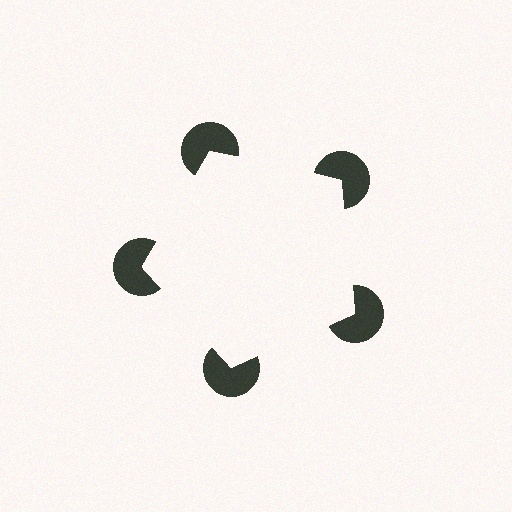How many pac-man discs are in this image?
There are 5 — one at each vertex of the illusory pentagon.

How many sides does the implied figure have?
5 sides.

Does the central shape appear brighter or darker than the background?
It typically appears slightly brighter than the background, even though no actual brightness change is drawn.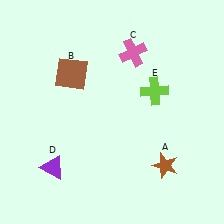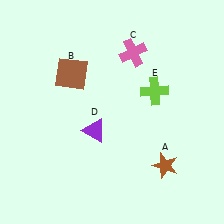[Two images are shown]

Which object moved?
The purple triangle (D) moved right.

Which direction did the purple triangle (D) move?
The purple triangle (D) moved right.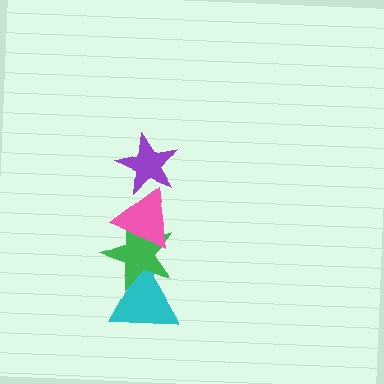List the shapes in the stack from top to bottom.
From top to bottom: the purple star, the pink triangle, the green star, the cyan triangle.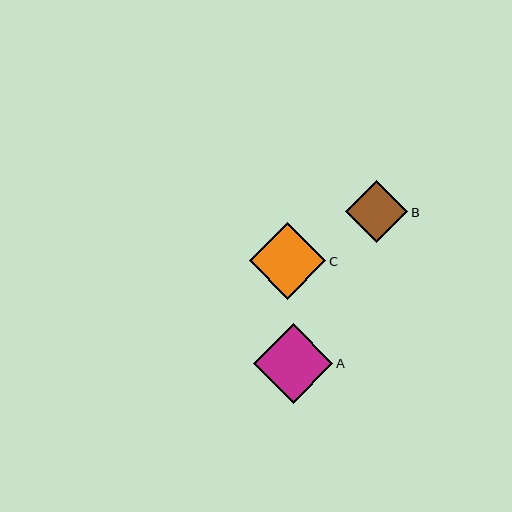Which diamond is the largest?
Diamond A is the largest with a size of approximately 80 pixels.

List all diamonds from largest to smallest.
From largest to smallest: A, C, B.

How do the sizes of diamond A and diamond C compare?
Diamond A and diamond C are approximately the same size.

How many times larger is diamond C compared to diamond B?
Diamond C is approximately 1.2 times the size of diamond B.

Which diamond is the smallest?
Diamond B is the smallest with a size of approximately 62 pixels.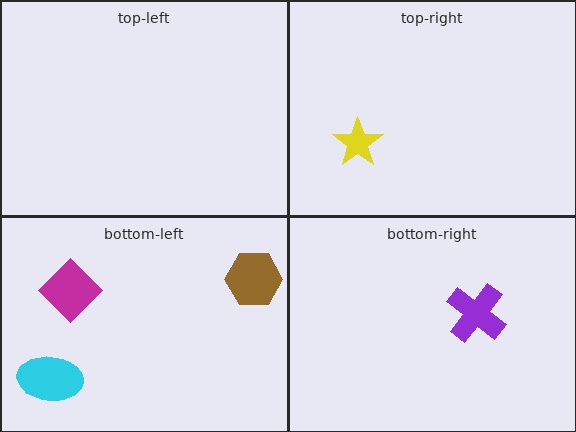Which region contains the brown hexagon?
The bottom-left region.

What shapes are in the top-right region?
The yellow star.